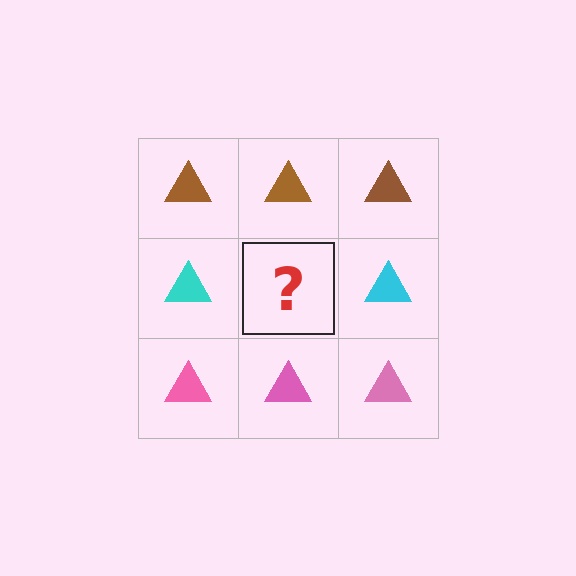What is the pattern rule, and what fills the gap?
The rule is that each row has a consistent color. The gap should be filled with a cyan triangle.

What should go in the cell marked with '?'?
The missing cell should contain a cyan triangle.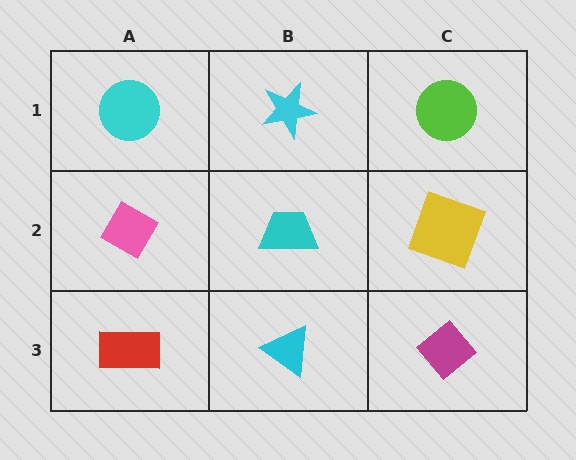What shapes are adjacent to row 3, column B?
A cyan trapezoid (row 2, column B), a red rectangle (row 3, column A), a magenta diamond (row 3, column C).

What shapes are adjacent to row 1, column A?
A pink diamond (row 2, column A), a cyan star (row 1, column B).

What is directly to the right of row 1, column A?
A cyan star.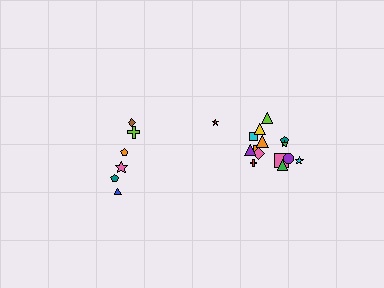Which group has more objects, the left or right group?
The right group.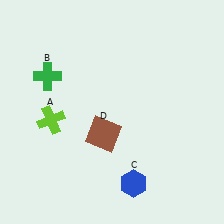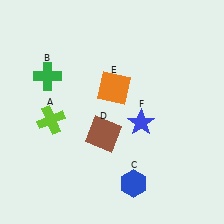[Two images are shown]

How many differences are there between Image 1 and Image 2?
There are 2 differences between the two images.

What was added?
An orange square (E), a blue star (F) were added in Image 2.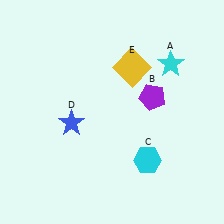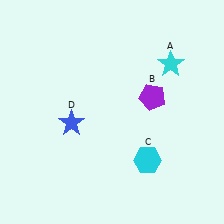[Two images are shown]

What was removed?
The yellow square (E) was removed in Image 2.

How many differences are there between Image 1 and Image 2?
There is 1 difference between the two images.